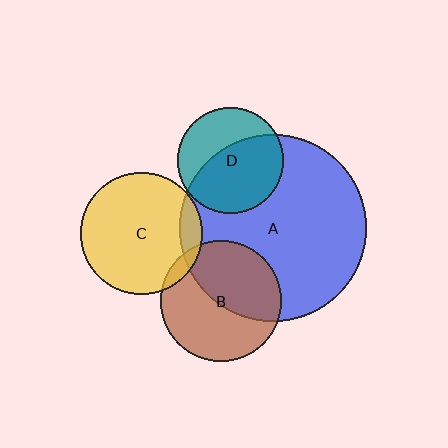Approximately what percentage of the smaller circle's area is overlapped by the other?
Approximately 60%.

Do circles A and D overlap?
Yes.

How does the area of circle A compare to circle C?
Approximately 2.3 times.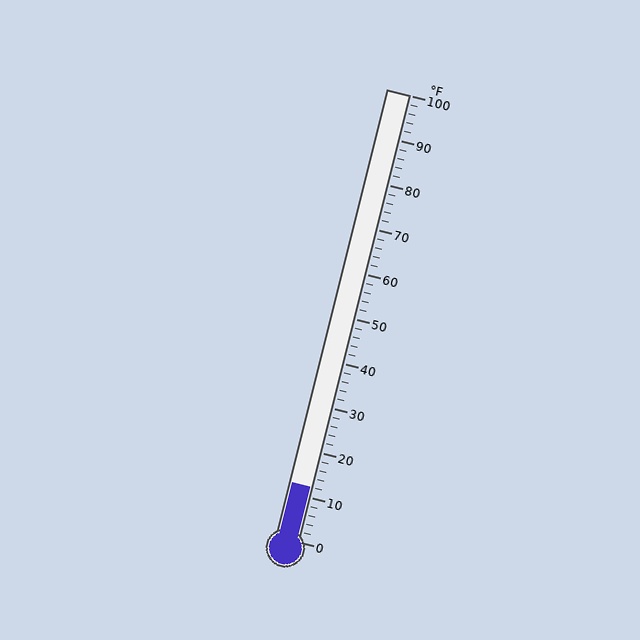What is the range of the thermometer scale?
The thermometer scale ranges from 0°F to 100°F.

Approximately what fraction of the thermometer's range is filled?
The thermometer is filled to approximately 10% of its range.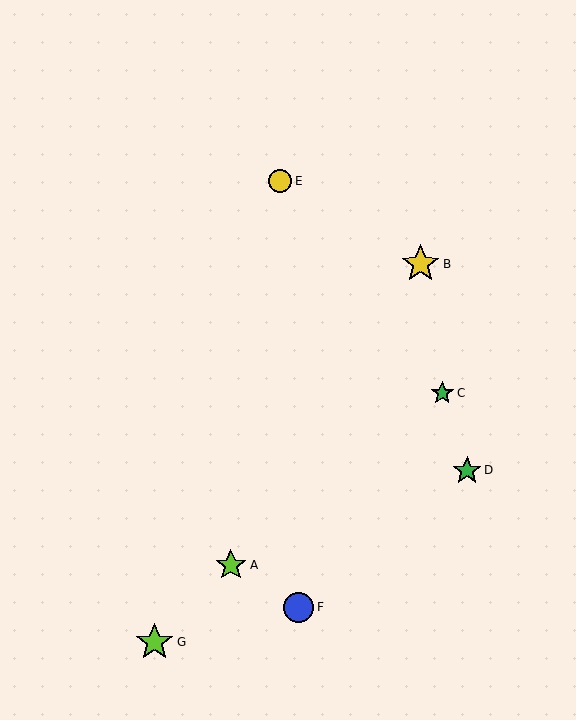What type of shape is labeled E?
Shape E is a yellow circle.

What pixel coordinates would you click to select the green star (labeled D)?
Click at (467, 470) to select the green star D.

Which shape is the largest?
The yellow star (labeled B) is the largest.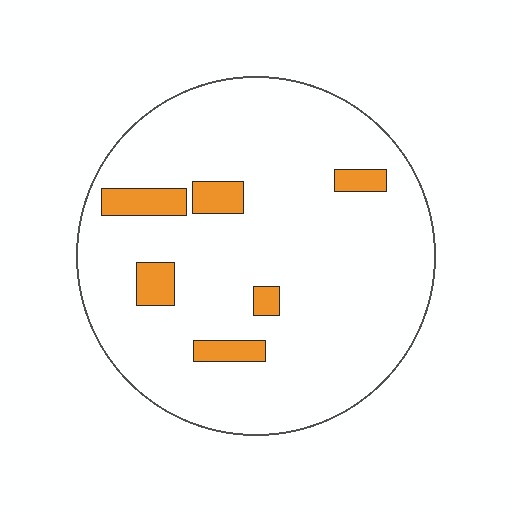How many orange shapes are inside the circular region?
6.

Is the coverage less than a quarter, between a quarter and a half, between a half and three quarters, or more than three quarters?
Less than a quarter.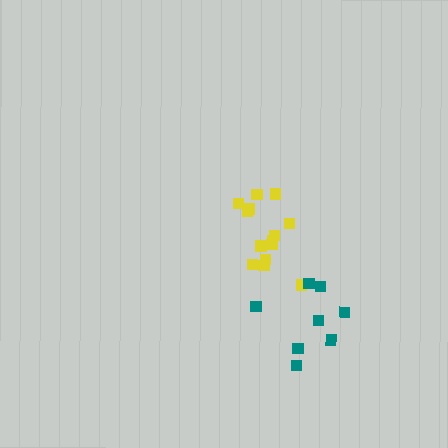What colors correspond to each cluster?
The clusters are colored: yellow, teal.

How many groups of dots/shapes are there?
There are 2 groups.